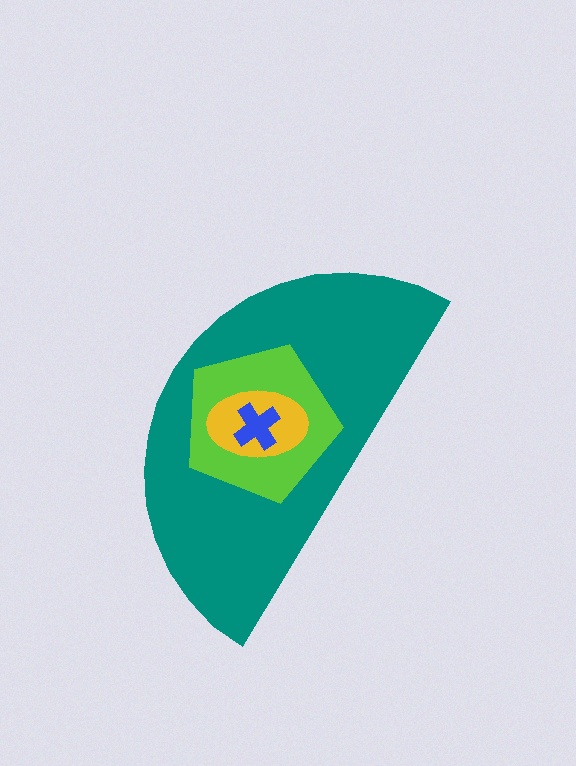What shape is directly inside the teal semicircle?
The lime pentagon.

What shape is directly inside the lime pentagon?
The yellow ellipse.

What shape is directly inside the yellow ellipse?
The blue cross.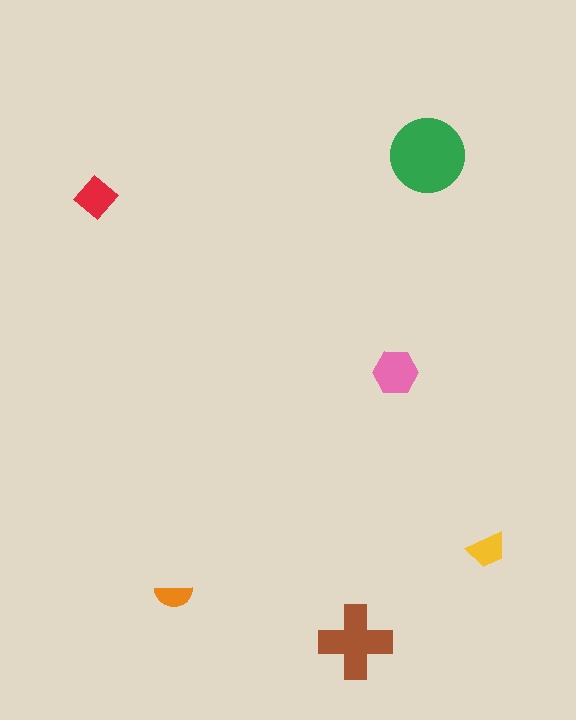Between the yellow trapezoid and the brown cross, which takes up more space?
The brown cross.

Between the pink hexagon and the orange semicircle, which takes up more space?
The pink hexagon.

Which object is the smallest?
The orange semicircle.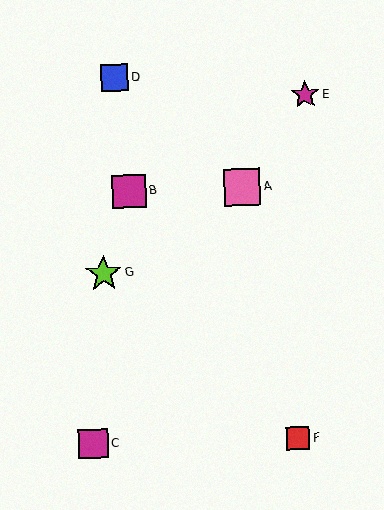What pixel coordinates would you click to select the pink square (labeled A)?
Click at (242, 187) to select the pink square A.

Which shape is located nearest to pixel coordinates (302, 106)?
The magenta star (labeled E) at (305, 95) is nearest to that location.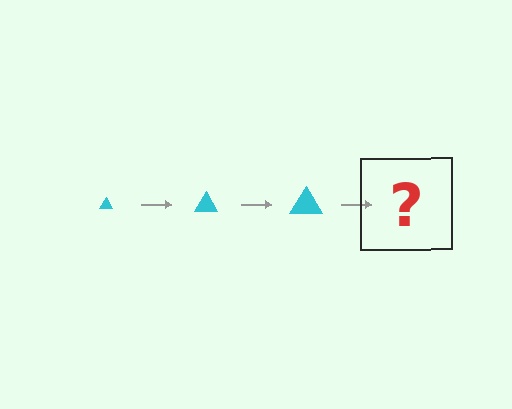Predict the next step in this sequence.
The next step is a cyan triangle, larger than the previous one.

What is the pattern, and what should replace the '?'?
The pattern is that the triangle gets progressively larger each step. The '?' should be a cyan triangle, larger than the previous one.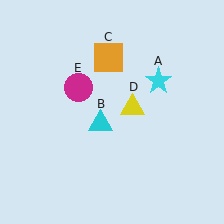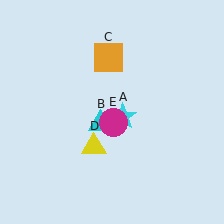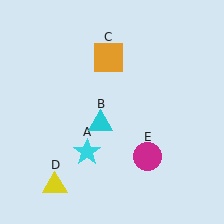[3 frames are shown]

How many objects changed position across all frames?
3 objects changed position: cyan star (object A), yellow triangle (object D), magenta circle (object E).